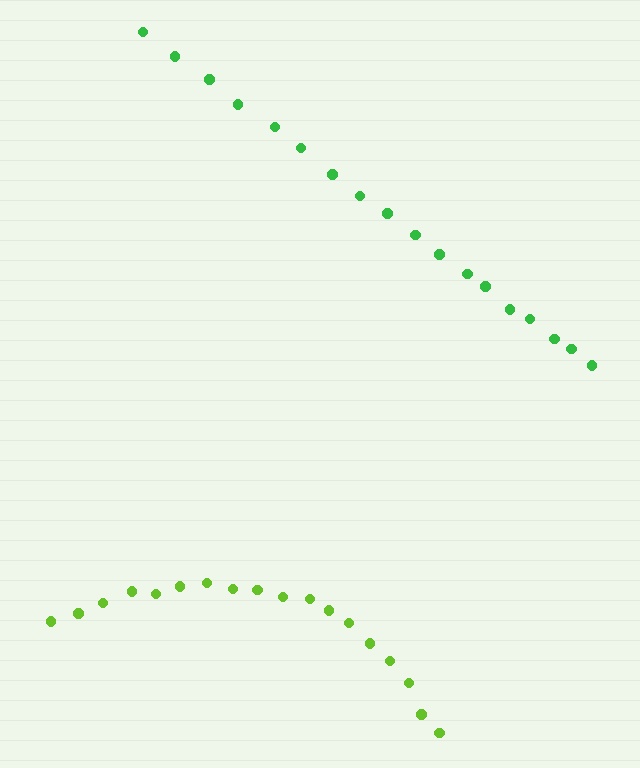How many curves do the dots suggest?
There are 2 distinct paths.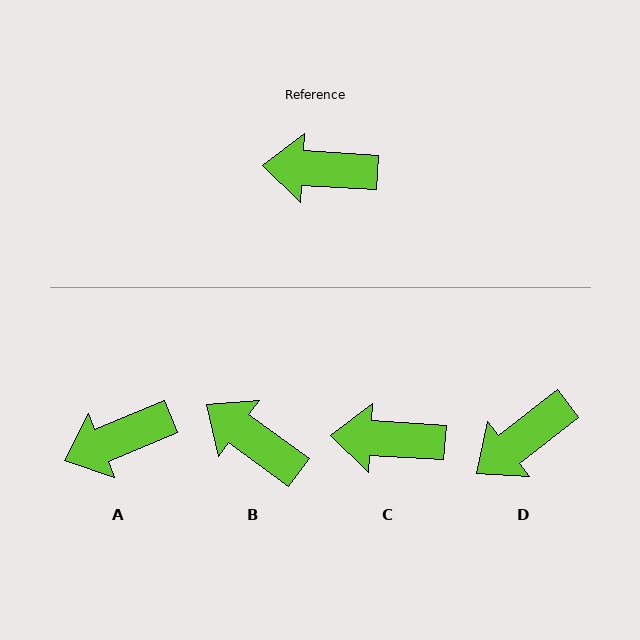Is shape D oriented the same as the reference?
No, it is off by about 41 degrees.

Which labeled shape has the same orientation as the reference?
C.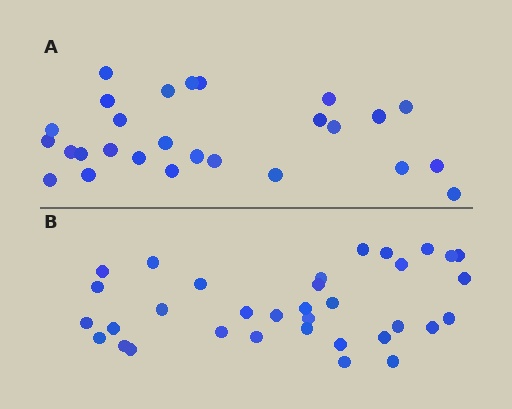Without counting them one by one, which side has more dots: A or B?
Region B (the bottom region) has more dots.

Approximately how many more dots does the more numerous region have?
Region B has roughly 8 or so more dots than region A.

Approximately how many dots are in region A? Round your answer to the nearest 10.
About 30 dots. (The exact count is 27, which rounds to 30.)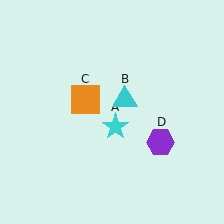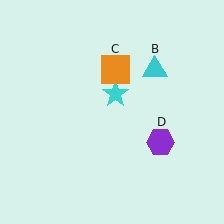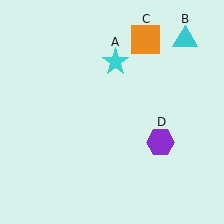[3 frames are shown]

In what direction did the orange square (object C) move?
The orange square (object C) moved up and to the right.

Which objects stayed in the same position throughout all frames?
Purple hexagon (object D) remained stationary.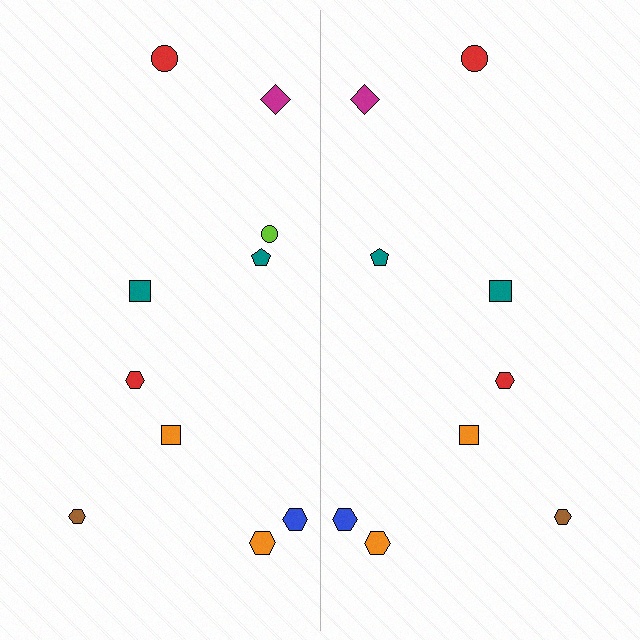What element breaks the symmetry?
A lime circle is missing from the right side.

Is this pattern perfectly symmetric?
No, the pattern is not perfectly symmetric. A lime circle is missing from the right side.